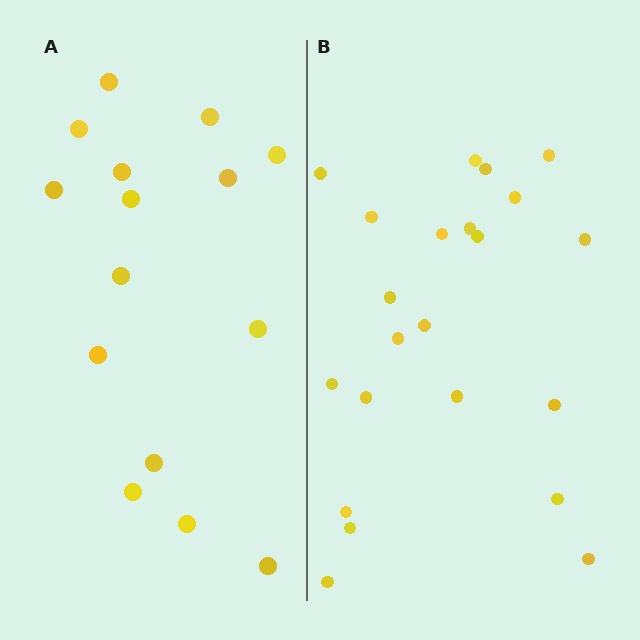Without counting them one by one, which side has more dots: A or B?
Region B (the right region) has more dots.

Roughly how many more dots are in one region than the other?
Region B has roughly 8 or so more dots than region A.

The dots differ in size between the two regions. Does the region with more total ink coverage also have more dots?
No. Region A has more total ink coverage because its dots are larger, but region B actually contains more individual dots. Total area can be misleading — the number of items is what matters here.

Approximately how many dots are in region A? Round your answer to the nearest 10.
About 20 dots. (The exact count is 15, which rounds to 20.)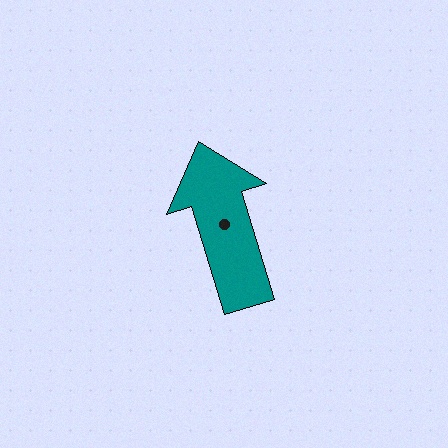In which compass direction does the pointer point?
North.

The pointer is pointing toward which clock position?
Roughly 11 o'clock.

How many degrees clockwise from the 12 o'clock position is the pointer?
Approximately 343 degrees.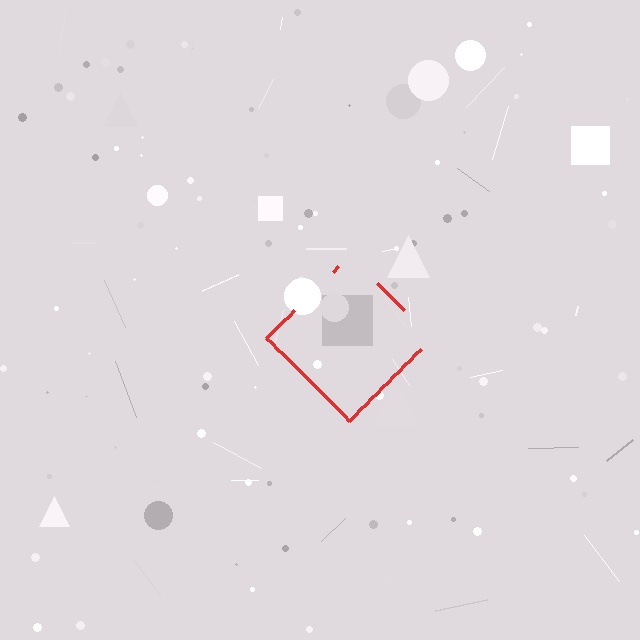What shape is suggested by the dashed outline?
The dashed outline suggests a diamond.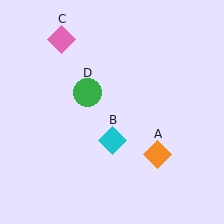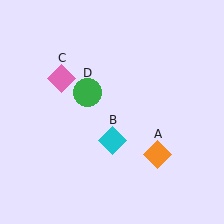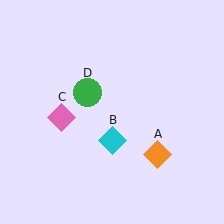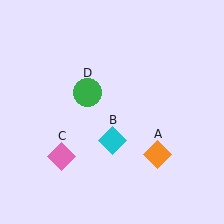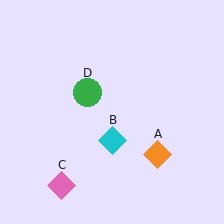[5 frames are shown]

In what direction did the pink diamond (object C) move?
The pink diamond (object C) moved down.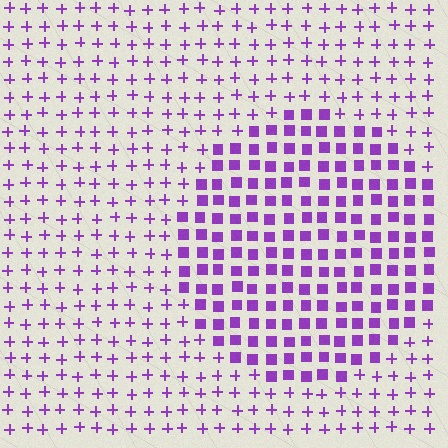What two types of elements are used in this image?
The image uses squares inside the circle region and plus signs outside it.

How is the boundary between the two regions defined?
The boundary is defined by a change in element shape: squares inside vs. plus signs outside. All elements share the same color and spacing.